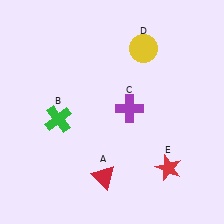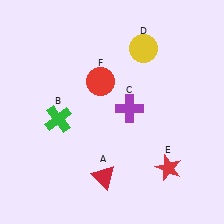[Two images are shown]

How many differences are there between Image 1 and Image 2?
There is 1 difference between the two images.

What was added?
A red circle (F) was added in Image 2.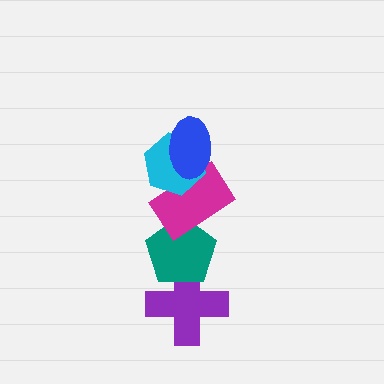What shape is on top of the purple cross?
The teal pentagon is on top of the purple cross.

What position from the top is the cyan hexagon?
The cyan hexagon is 2nd from the top.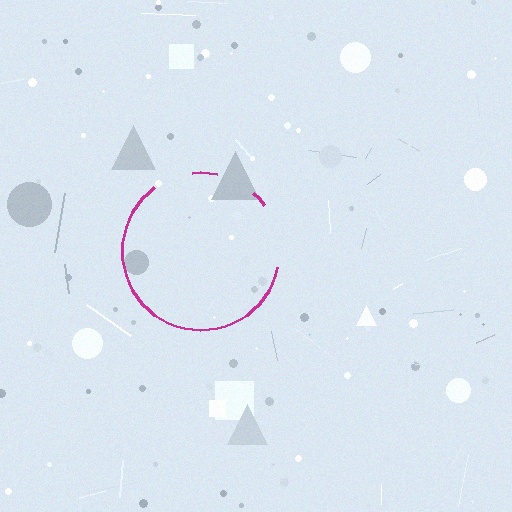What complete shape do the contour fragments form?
The contour fragments form a circle.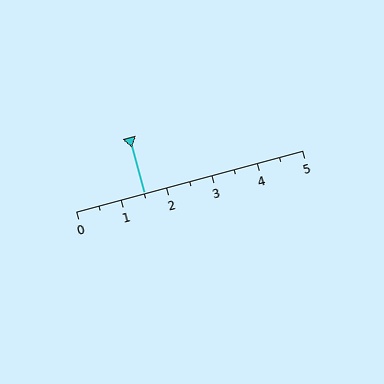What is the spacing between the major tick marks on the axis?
The major ticks are spaced 1 apart.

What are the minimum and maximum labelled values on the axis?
The axis runs from 0 to 5.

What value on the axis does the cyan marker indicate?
The marker indicates approximately 1.5.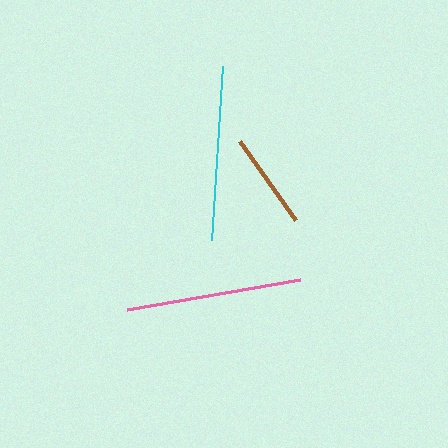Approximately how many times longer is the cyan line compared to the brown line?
The cyan line is approximately 1.8 times the length of the brown line.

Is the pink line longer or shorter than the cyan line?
The pink line is longer than the cyan line.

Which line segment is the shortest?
The brown line is the shortest at approximately 97 pixels.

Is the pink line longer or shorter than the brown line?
The pink line is longer than the brown line.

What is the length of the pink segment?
The pink segment is approximately 176 pixels long.